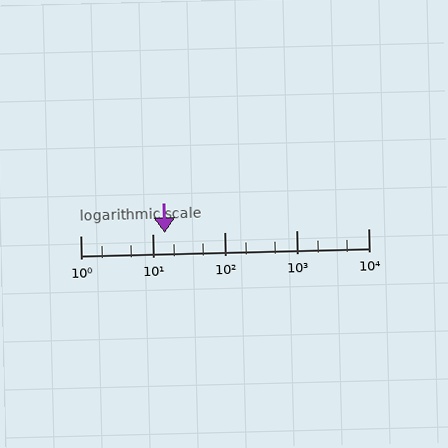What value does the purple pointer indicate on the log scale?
The pointer indicates approximately 15.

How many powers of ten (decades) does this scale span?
The scale spans 4 decades, from 1 to 10000.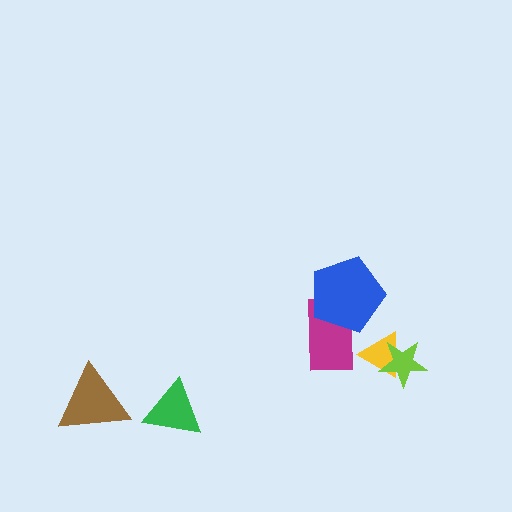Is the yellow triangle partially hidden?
Yes, it is partially covered by another shape.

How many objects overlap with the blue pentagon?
1 object overlaps with the blue pentagon.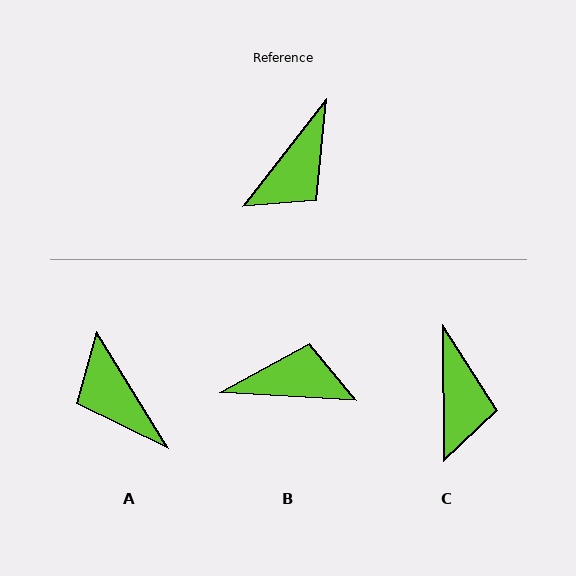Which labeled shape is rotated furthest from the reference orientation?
B, about 124 degrees away.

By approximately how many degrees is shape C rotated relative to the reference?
Approximately 38 degrees counter-clockwise.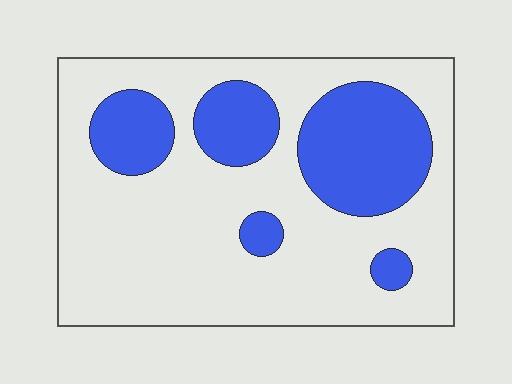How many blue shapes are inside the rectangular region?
5.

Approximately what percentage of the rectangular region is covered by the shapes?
Approximately 25%.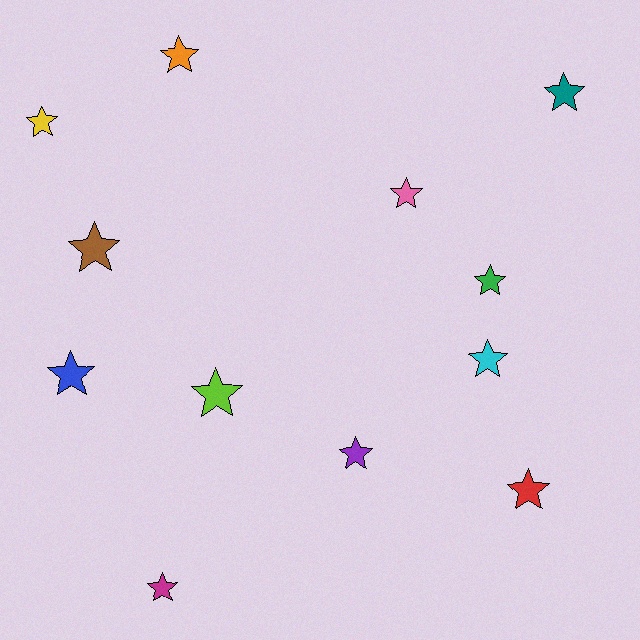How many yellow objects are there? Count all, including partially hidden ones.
There is 1 yellow object.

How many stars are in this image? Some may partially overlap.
There are 12 stars.